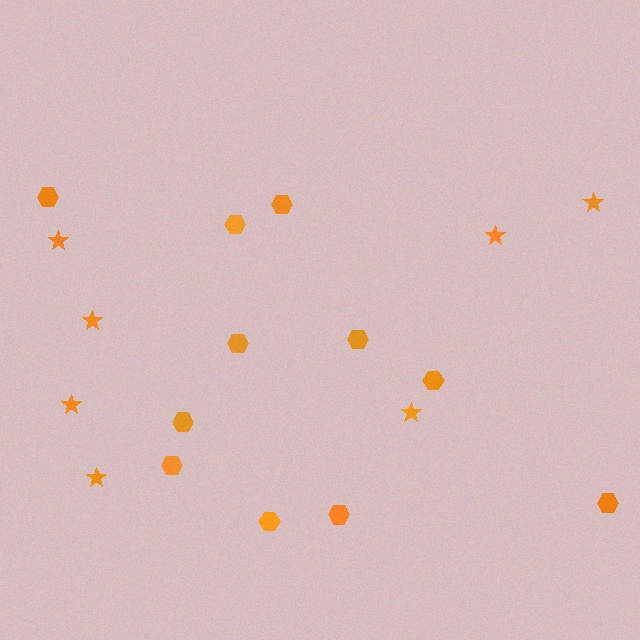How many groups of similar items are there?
There are 2 groups: one group of hexagons (11) and one group of stars (7).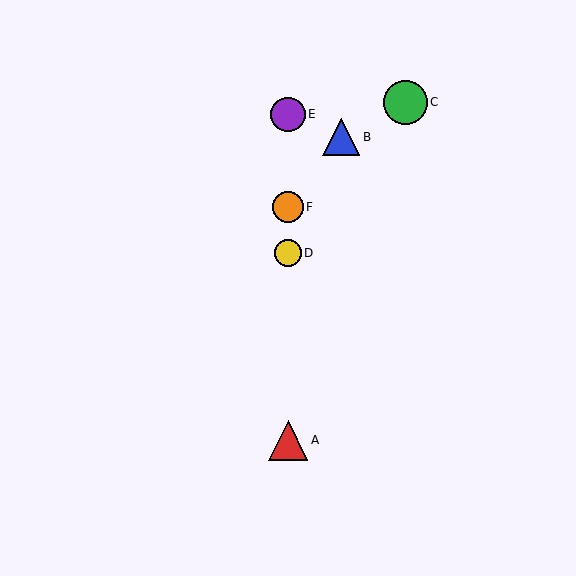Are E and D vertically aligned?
Yes, both are at x≈288.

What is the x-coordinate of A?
Object A is at x≈288.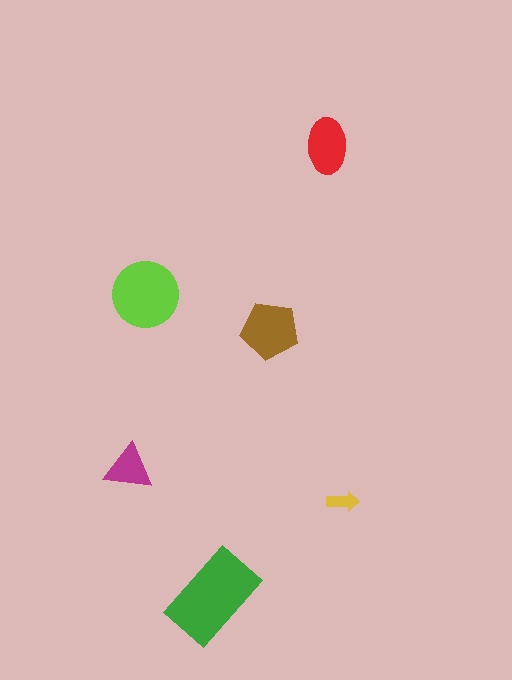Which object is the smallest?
The yellow arrow.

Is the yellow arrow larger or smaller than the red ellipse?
Smaller.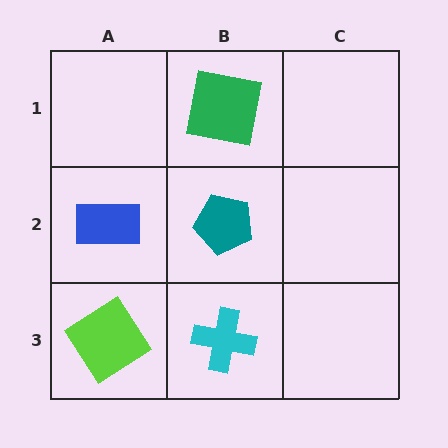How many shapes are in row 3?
2 shapes.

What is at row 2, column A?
A blue rectangle.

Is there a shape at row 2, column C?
No, that cell is empty.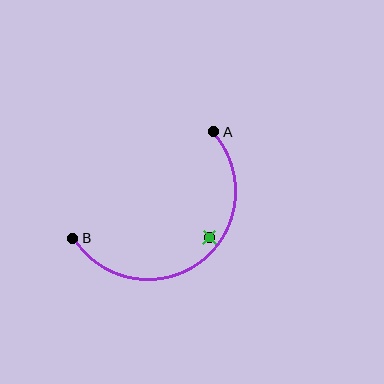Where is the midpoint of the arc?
The arc midpoint is the point on the curve farthest from the straight line joining A and B. It sits below and to the right of that line.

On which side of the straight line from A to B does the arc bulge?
The arc bulges below and to the right of the straight line connecting A and B.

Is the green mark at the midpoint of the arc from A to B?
No — the green mark does not lie on the arc at all. It sits slightly inside the curve.